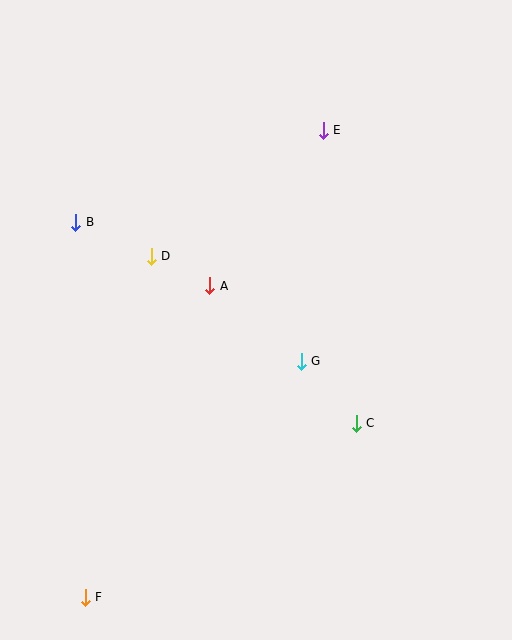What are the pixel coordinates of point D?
Point D is at (151, 256).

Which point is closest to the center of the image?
Point A at (210, 286) is closest to the center.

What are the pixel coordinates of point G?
Point G is at (301, 361).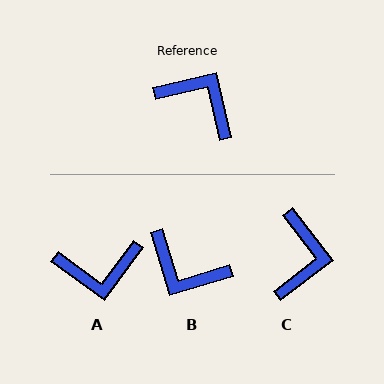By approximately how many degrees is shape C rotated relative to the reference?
Approximately 65 degrees clockwise.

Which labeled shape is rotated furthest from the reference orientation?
B, about 176 degrees away.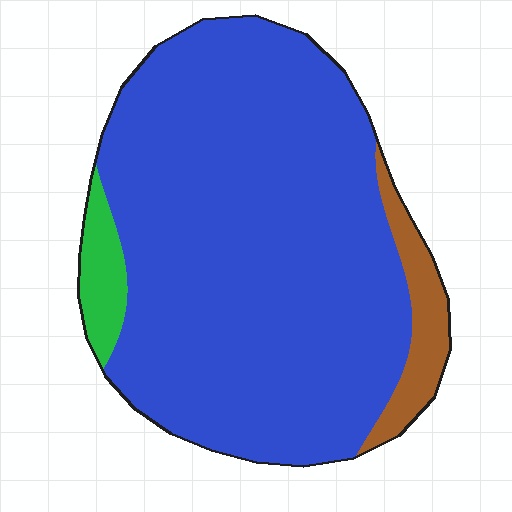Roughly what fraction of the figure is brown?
Brown takes up about one tenth (1/10) of the figure.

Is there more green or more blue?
Blue.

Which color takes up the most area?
Blue, at roughly 85%.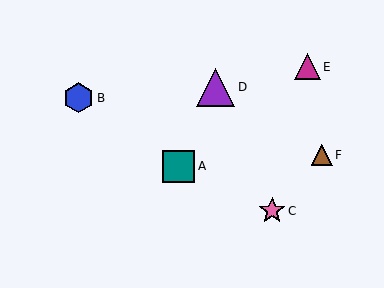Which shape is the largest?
The purple triangle (labeled D) is the largest.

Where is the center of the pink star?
The center of the pink star is at (272, 211).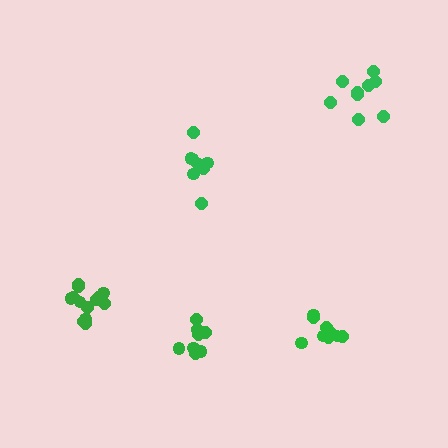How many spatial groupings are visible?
There are 5 spatial groupings.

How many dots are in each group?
Group 1: 8 dots, Group 2: 8 dots, Group 3: 9 dots, Group 4: 9 dots, Group 5: 13 dots (47 total).